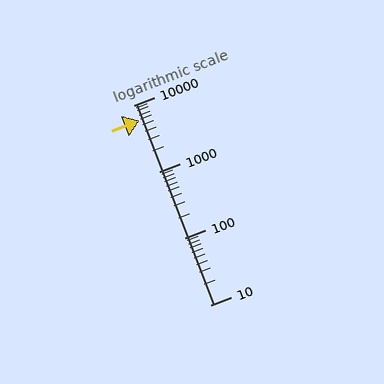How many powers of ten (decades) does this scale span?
The scale spans 3 decades, from 10 to 10000.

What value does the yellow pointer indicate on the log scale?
The pointer indicates approximately 5900.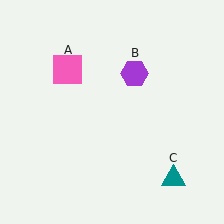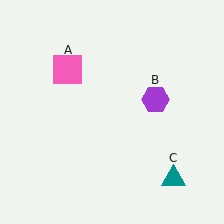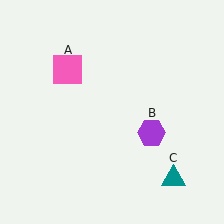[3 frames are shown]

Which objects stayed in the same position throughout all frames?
Pink square (object A) and teal triangle (object C) remained stationary.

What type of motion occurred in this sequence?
The purple hexagon (object B) rotated clockwise around the center of the scene.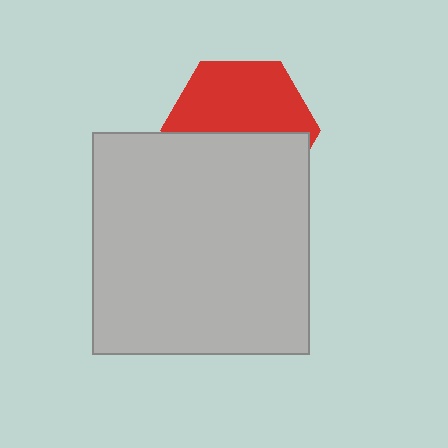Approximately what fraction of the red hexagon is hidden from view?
Roughly 48% of the red hexagon is hidden behind the light gray rectangle.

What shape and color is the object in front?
The object in front is a light gray rectangle.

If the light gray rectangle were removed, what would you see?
You would see the complete red hexagon.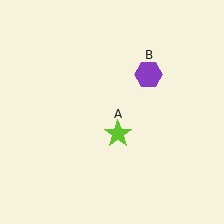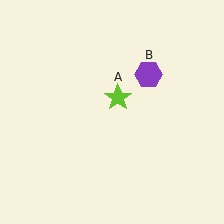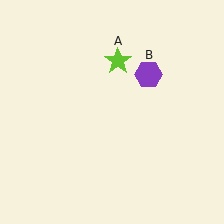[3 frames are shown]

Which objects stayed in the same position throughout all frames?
Purple hexagon (object B) remained stationary.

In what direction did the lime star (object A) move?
The lime star (object A) moved up.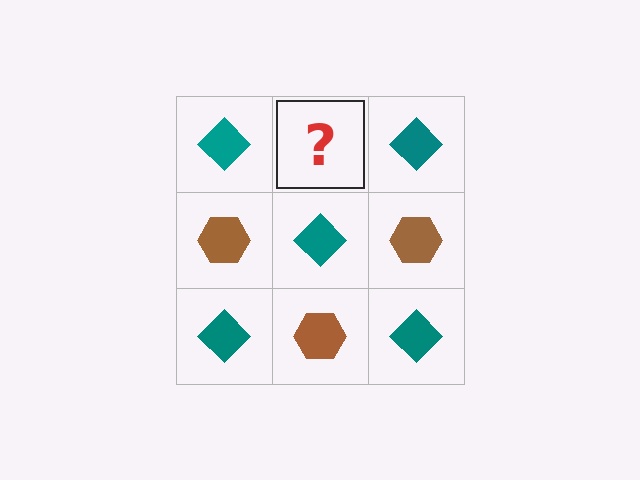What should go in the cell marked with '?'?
The missing cell should contain a brown hexagon.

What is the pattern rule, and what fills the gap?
The rule is that it alternates teal diamond and brown hexagon in a checkerboard pattern. The gap should be filled with a brown hexagon.